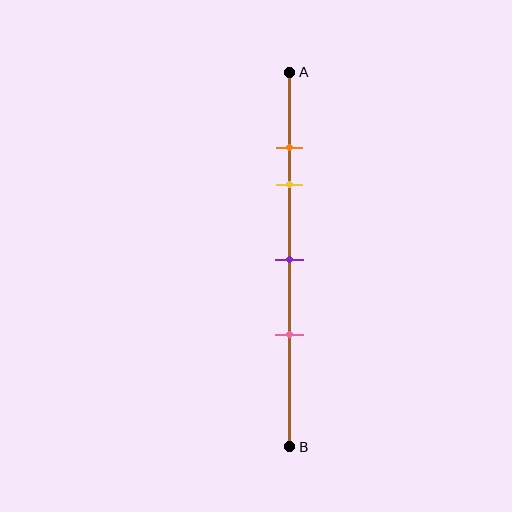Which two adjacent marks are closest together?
The orange and yellow marks are the closest adjacent pair.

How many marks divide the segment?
There are 4 marks dividing the segment.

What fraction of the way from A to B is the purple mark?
The purple mark is approximately 50% (0.5) of the way from A to B.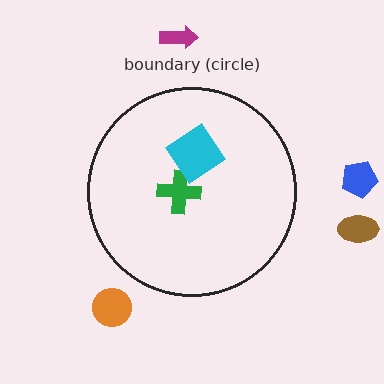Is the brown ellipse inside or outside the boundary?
Outside.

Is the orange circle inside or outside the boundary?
Outside.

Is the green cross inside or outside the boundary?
Inside.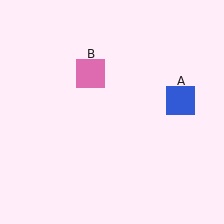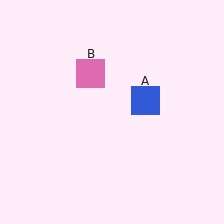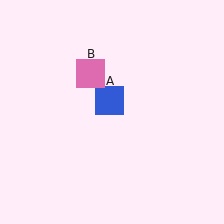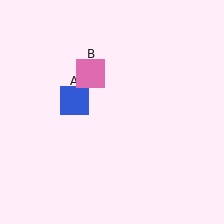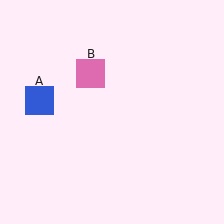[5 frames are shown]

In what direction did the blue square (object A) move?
The blue square (object A) moved left.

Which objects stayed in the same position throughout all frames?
Pink square (object B) remained stationary.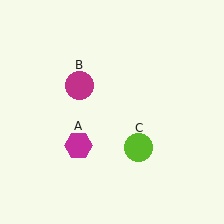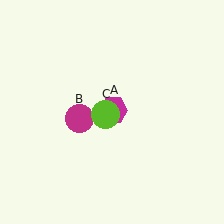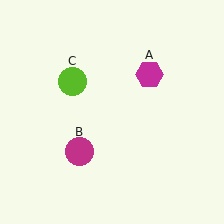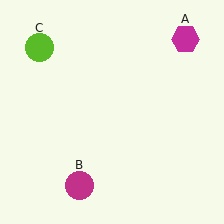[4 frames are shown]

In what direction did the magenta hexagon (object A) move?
The magenta hexagon (object A) moved up and to the right.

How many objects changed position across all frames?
3 objects changed position: magenta hexagon (object A), magenta circle (object B), lime circle (object C).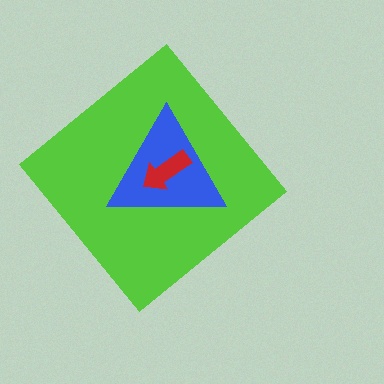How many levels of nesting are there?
3.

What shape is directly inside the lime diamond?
The blue triangle.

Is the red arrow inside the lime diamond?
Yes.